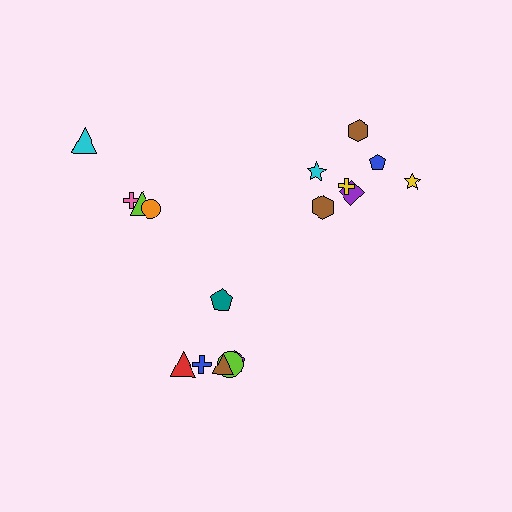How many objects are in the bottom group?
There are 6 objects.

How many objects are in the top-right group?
There are 7 objects.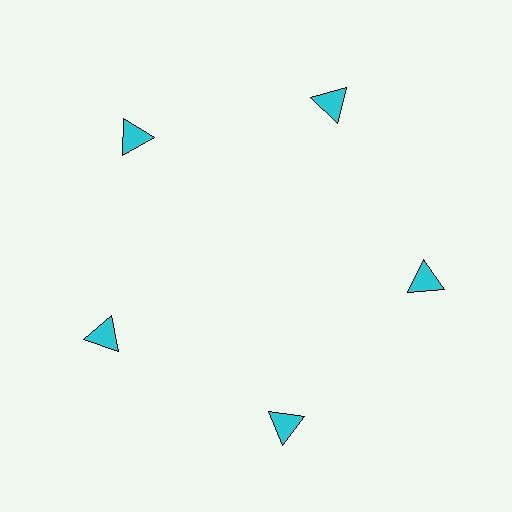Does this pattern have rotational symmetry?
Yes, this pattern has 5-fold rotational symmetry. It looks the same after rotating 72 degrees around the center.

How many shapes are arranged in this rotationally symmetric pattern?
There are 5 shapes, arranged in 5 groups of 1.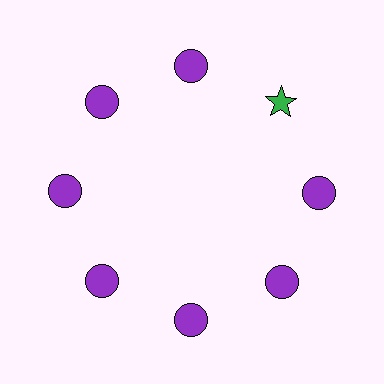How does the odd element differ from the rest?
It differs in both color (green instead of purple) and shape (star instead of circle).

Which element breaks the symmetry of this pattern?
The green star at roughly the 2 o'clock position breaks the symmetry. All other shapes are purple circles.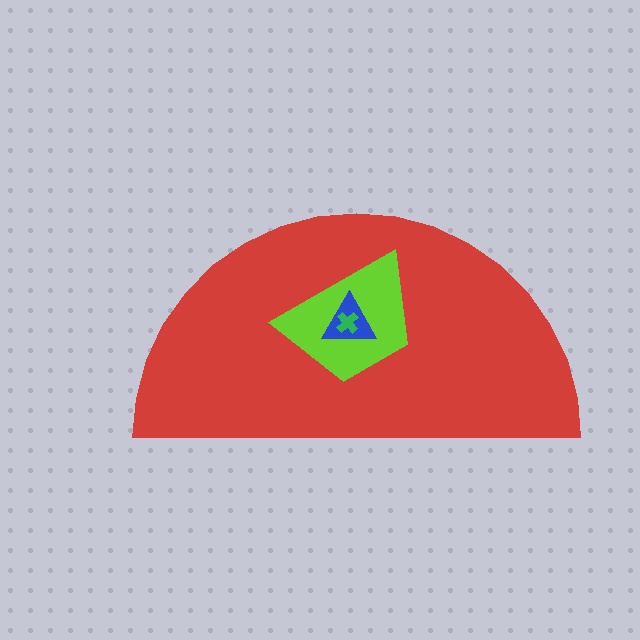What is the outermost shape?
The red semicircle.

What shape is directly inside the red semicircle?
The lime trapezoid.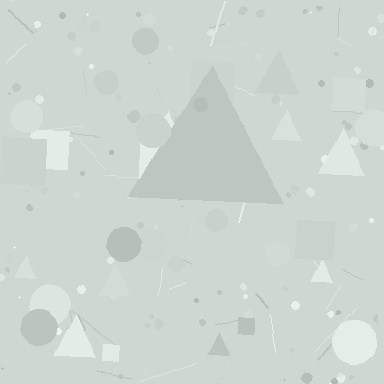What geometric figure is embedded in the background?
A triangle is embedded in the background.